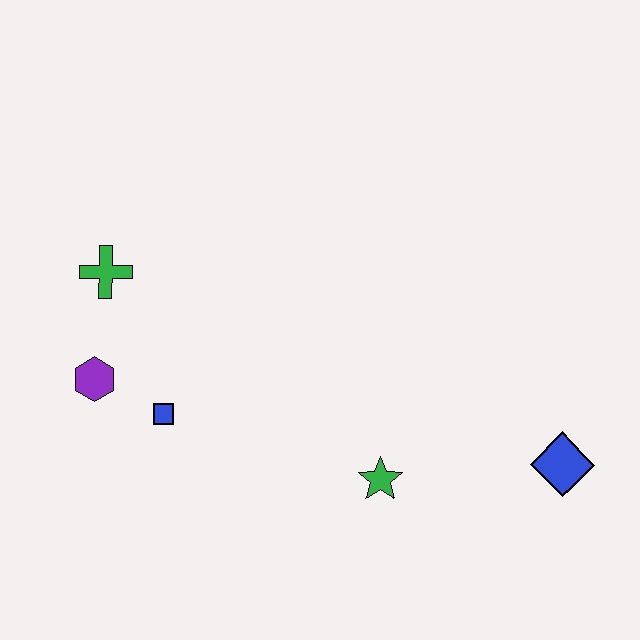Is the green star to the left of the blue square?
No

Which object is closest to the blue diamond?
The green star is closest to the blue diamond.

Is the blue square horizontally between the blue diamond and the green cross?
Yes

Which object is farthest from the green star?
The green cross is farthest from the green star.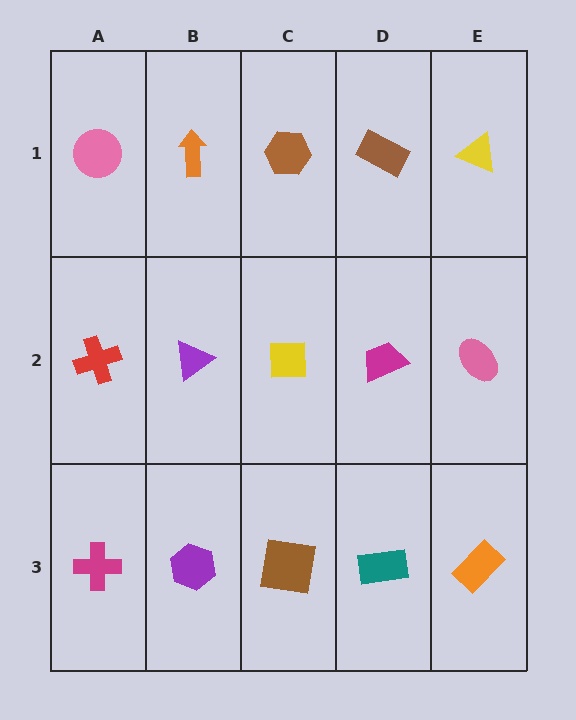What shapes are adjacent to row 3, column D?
A magenta trapezoid (row 2, column D), a brown square (row 3, column C), an orange rectangle (row 3, column E).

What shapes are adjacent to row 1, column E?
A pink ellipse (row 2, column E), a brown rectangle (row 1, column D).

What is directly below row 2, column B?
A purple hexagon.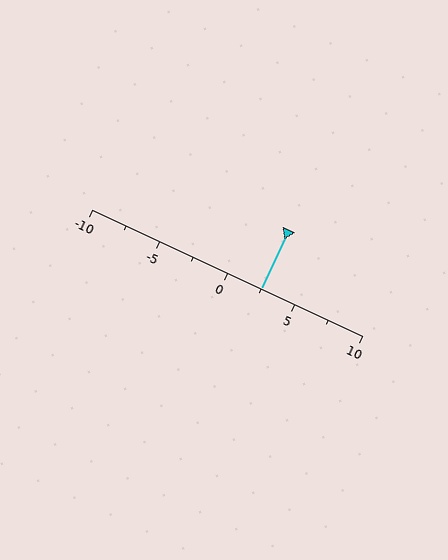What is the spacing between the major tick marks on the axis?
The major ticks are spaced 5 apart.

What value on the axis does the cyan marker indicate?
The marker indicates approximately 2.5.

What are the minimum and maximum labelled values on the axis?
The axis runs from -10 to 10.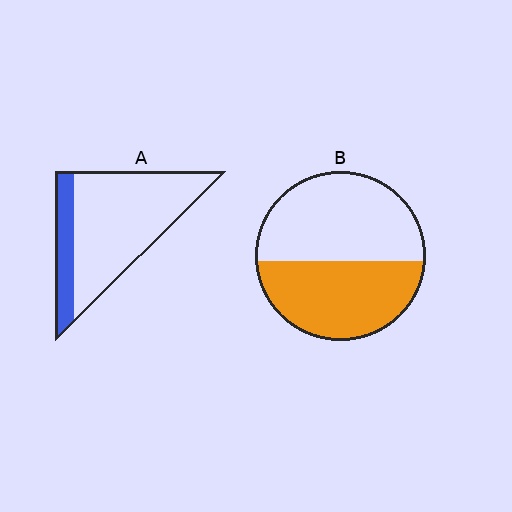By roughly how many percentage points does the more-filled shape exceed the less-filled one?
By roughly 25 percentage points (B over A).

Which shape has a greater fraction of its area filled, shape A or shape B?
Shape B.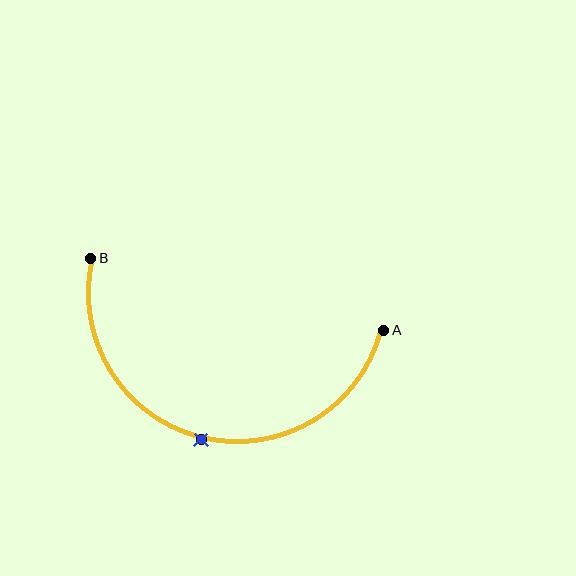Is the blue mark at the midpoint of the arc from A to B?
Yes. The blue mark lies on the arc at equal arc-length from both A and B — it is the arc midpoint.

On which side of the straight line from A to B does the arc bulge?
The arc bulges below the straight line connecting A and B.